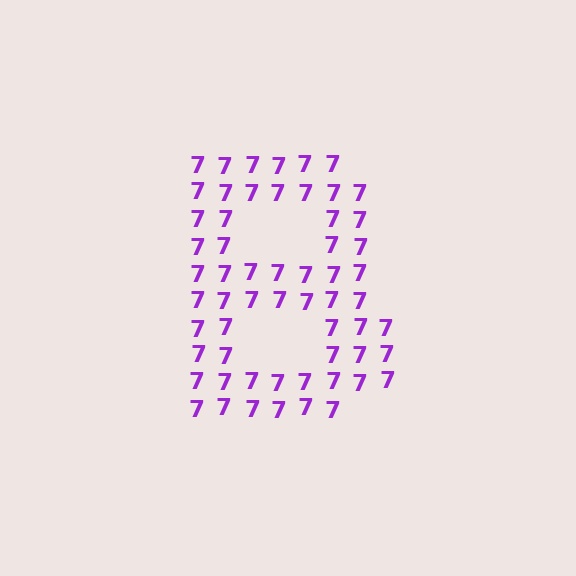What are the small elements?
The small elements are digit 7's.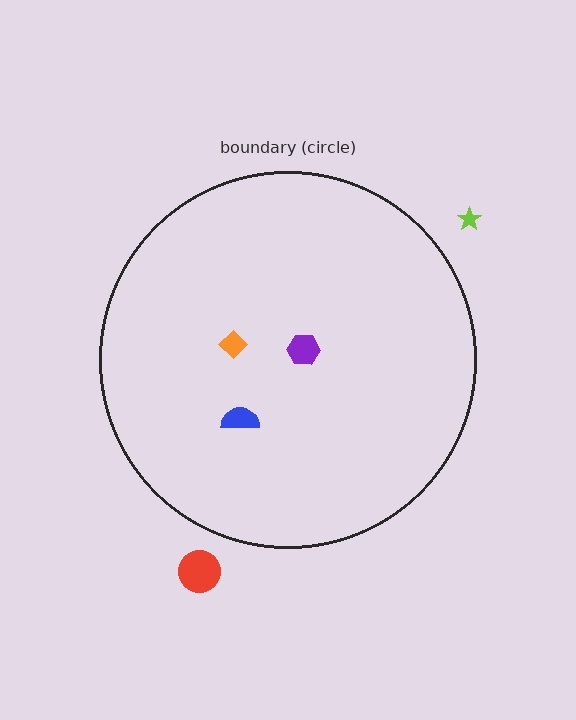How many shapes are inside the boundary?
3 inside, 2 outside.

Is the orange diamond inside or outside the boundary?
Inside.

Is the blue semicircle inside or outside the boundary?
Inside.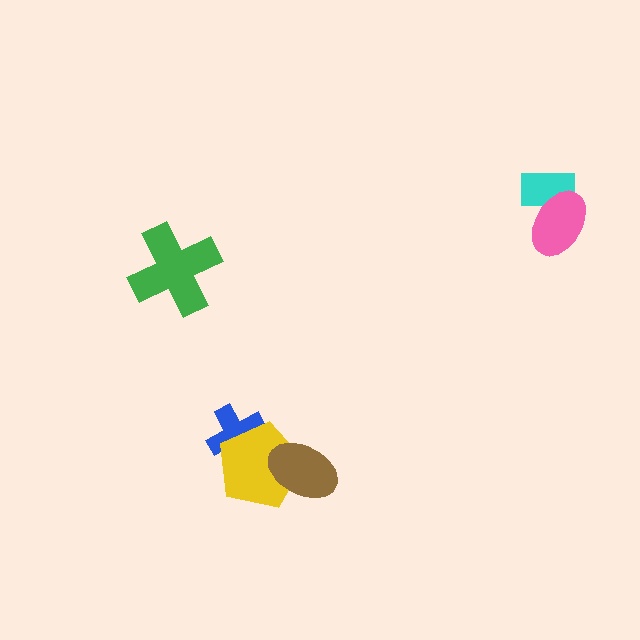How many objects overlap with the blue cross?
1 object overlaps with the blue cross.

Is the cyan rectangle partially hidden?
Yes, it is partially covered by another shape.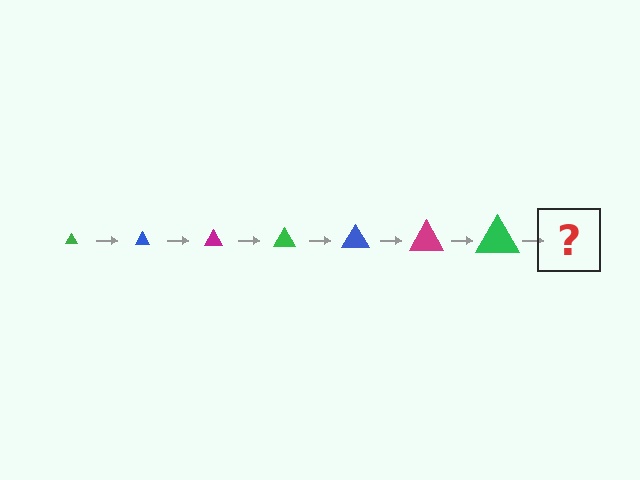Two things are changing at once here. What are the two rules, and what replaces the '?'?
The two rules are that the triangle grows larger each step and the color cycles through green, blue, and magenta. The '?' should be a blue triangle, larger than the previous one.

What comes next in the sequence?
The next element should be a blue triangle, larger than the previous one.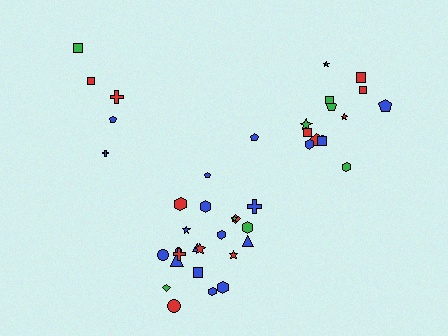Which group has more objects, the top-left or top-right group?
The top-right group.